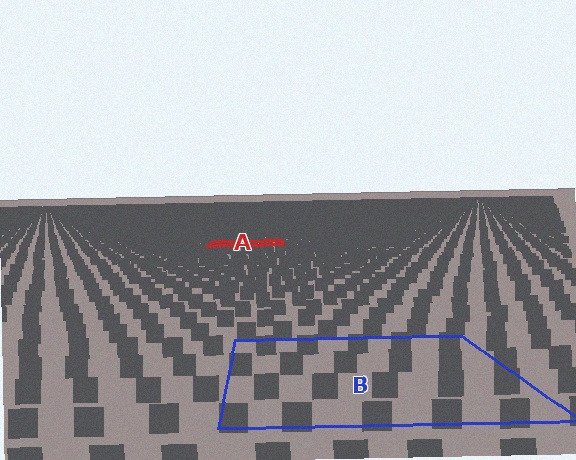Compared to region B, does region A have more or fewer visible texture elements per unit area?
Region A has more texture elements per unit area — they are packed more densely because it is farther away.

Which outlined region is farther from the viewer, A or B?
Region A is farther from the viewer — the texture elements inside it appear smaller and more densely packed.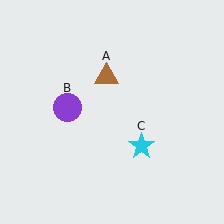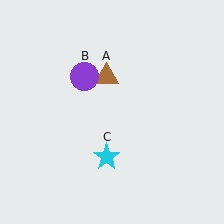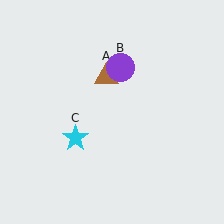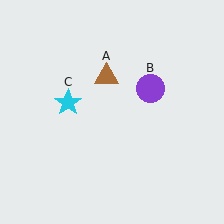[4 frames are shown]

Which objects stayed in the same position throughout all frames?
Brown triangle (object A) remained stationary.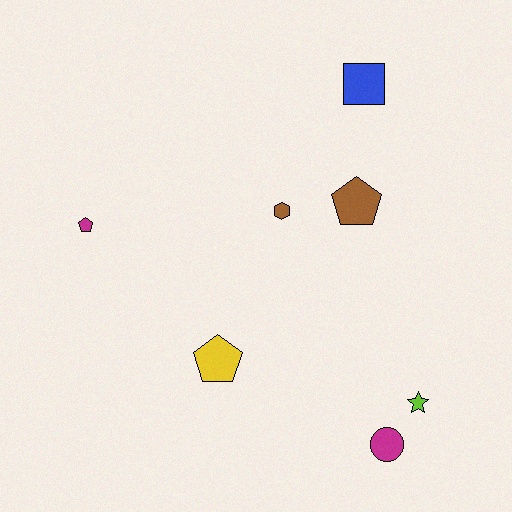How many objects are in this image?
There are 7 objects.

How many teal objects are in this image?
There are no teal objects.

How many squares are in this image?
There is 1 square.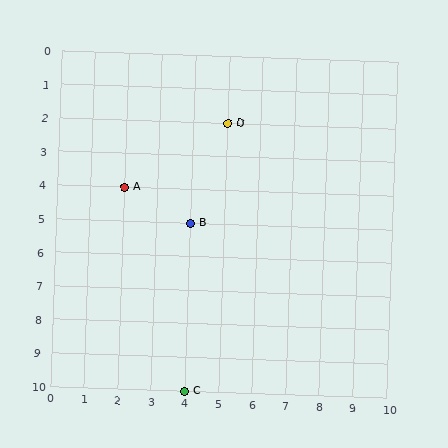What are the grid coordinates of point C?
Point C is at grid coordinates (4, 10).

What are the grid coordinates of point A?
Point A is at grid coordinates (2, 4).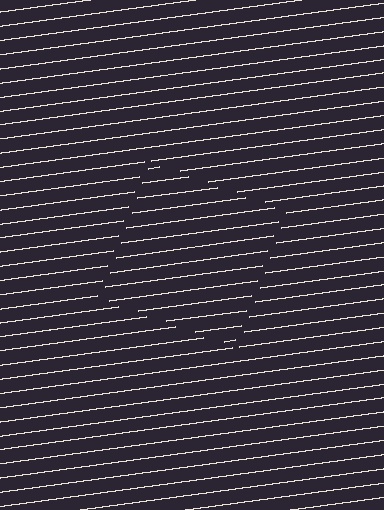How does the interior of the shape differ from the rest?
The interior of the shape contains the same grating, shifted by half a period — the contour is defined by the phase discontinuity where line-ends from the inner and outer gratings abut.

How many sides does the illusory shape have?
4 sides — the line-ends trace a square.